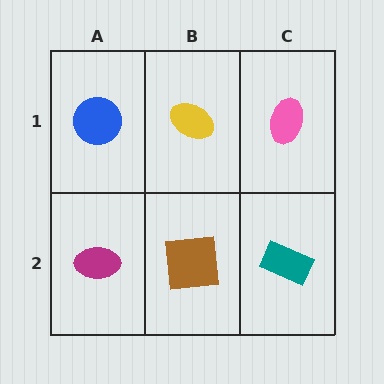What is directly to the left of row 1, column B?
A blue circle.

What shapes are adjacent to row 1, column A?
A magenta ellipse (row 2, column A), a yellow ellipse (row 1, column B).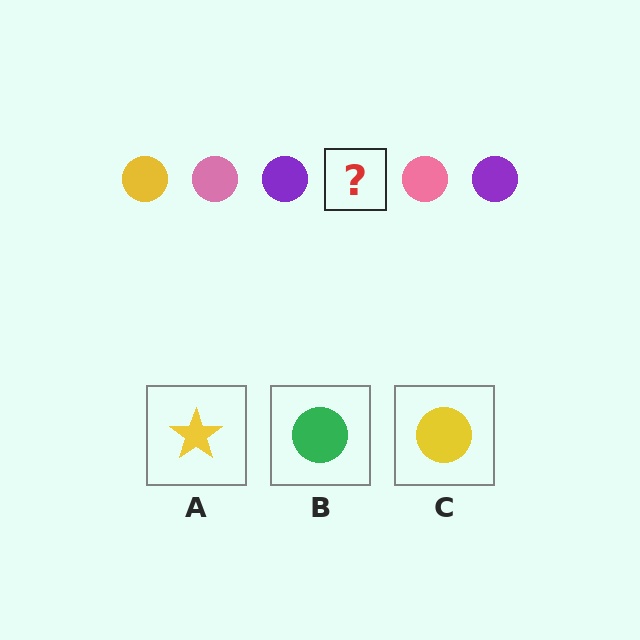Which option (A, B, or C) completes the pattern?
C.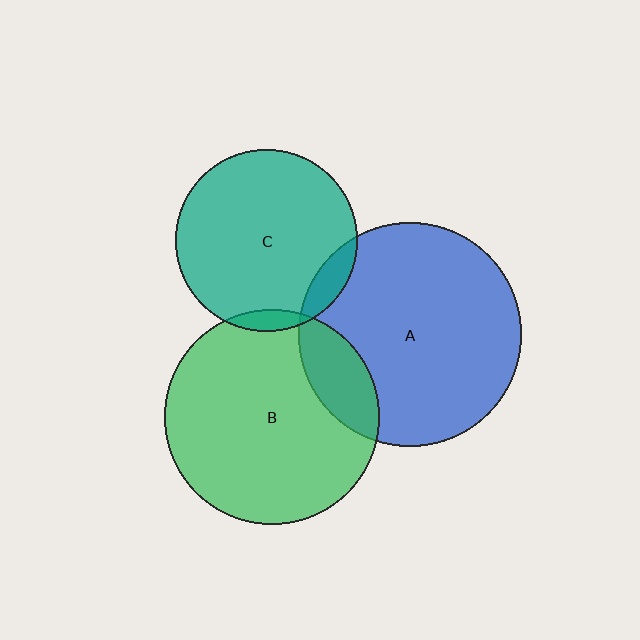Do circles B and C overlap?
Yes.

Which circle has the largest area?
Circle A (blue).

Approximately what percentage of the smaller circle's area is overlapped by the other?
Approximately 5%.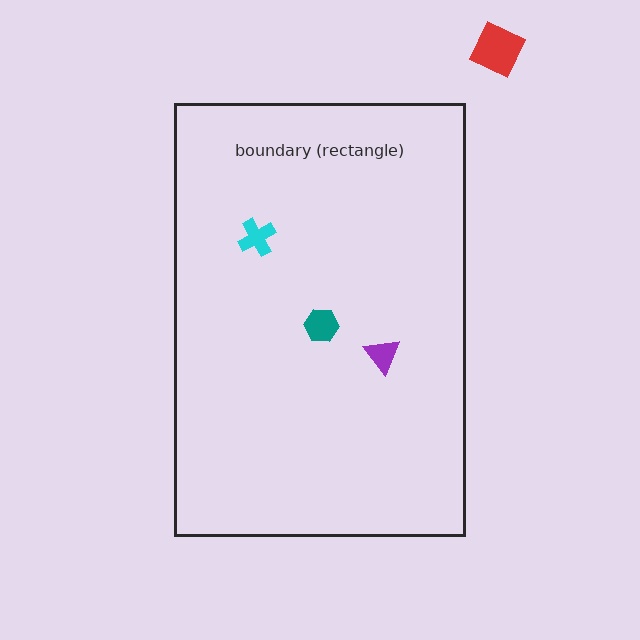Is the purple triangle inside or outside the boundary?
Inside.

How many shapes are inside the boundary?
3 inside, 1 outside.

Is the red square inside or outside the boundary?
Outside.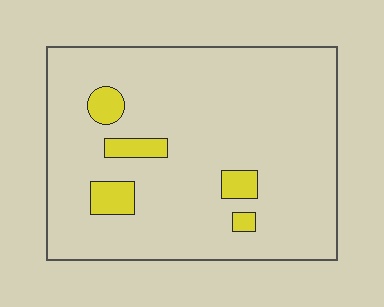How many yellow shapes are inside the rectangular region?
5.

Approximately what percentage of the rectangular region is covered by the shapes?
Approximately 10%.